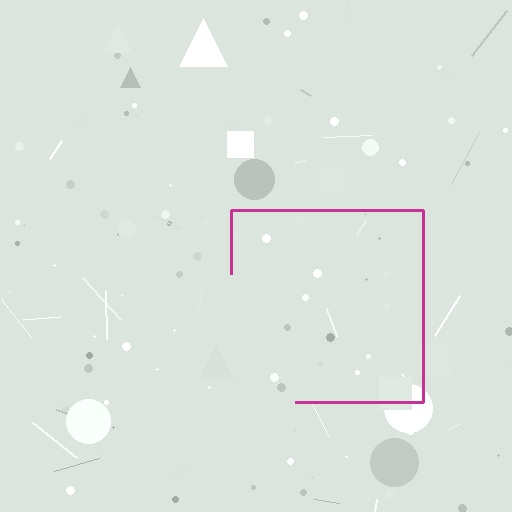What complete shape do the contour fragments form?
The contour fragments form a square.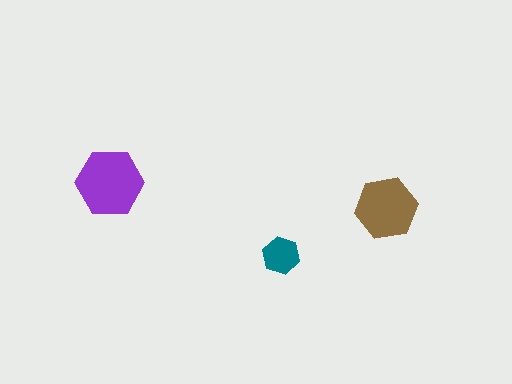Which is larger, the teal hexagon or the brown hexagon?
The brown one.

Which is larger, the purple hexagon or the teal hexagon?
The purple one.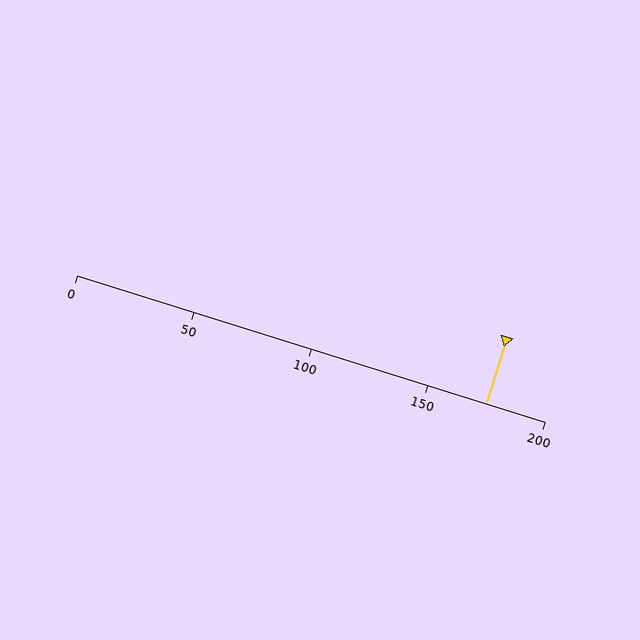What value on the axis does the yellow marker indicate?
The marker indicates approximately 175.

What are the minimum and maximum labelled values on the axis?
The axis runs from 0 to 200.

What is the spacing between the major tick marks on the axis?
The major ticks are spaced 50 apart.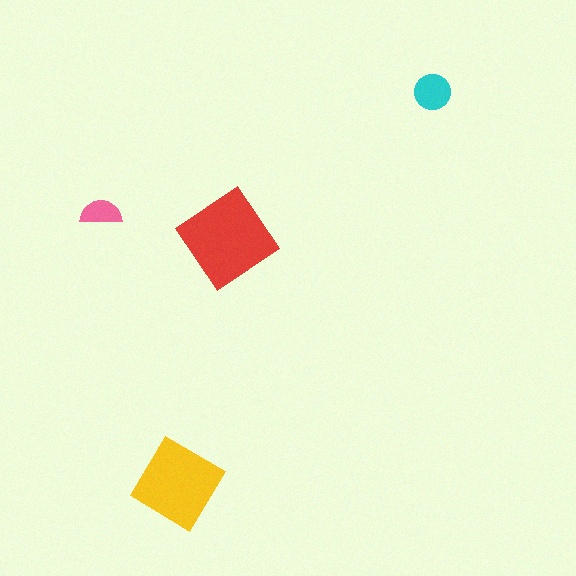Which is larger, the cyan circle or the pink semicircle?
The cyan circle.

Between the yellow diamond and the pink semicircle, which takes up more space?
The yellow diamond.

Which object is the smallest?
The pink semicircle.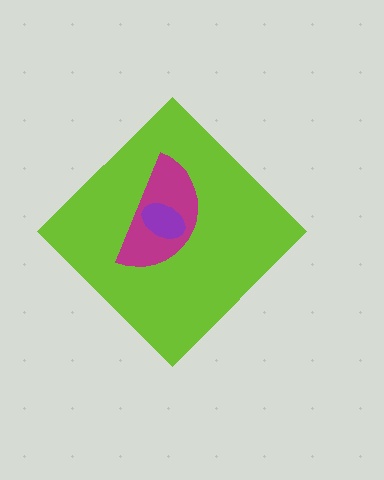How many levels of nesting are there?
3.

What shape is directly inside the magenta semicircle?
The purple ellipse.